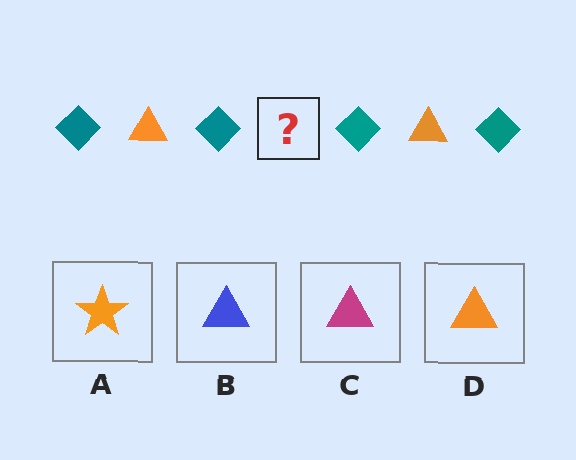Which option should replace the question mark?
Option D.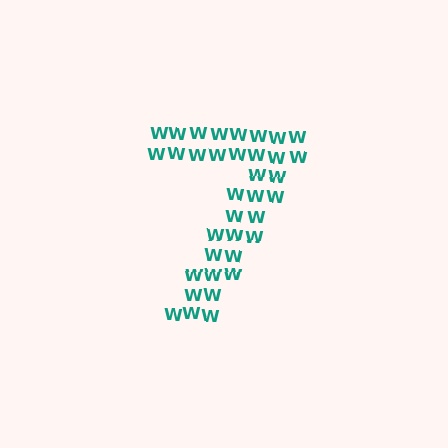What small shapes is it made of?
It is made of small letter W's.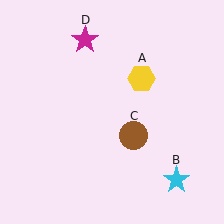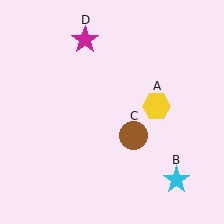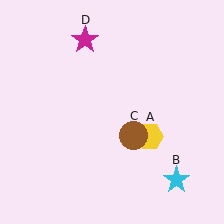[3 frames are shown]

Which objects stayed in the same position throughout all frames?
Cyan star (object B) and brown circle (object C) and magenta star (object D) remained stationary.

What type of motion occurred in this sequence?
The yellow hexagon (object A) rotated clockwise around the center of the scene.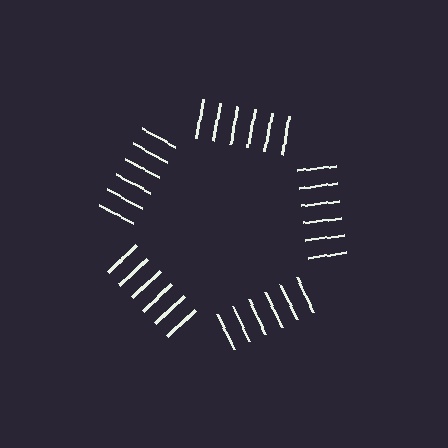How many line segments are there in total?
30 — 6 along each of the 5 edges.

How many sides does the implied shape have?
5 sides — the line-ends trace a pentagon.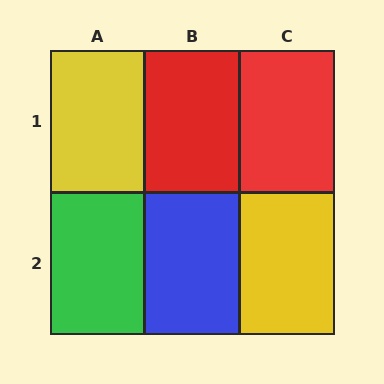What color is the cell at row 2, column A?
Green.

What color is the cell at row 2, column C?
Yellow.